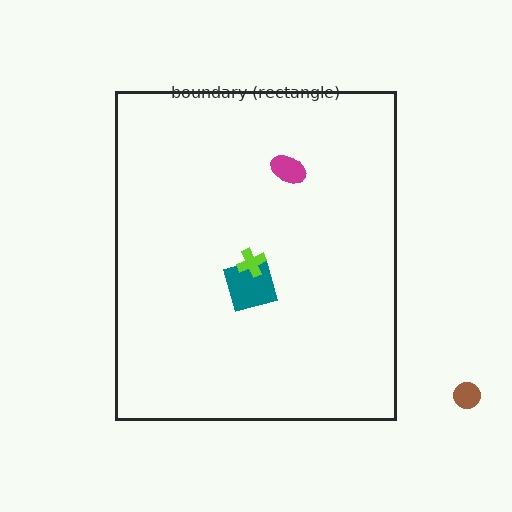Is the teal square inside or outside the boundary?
Inside.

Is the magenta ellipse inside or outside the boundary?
Inside.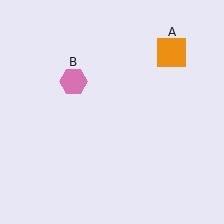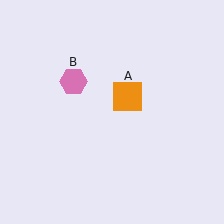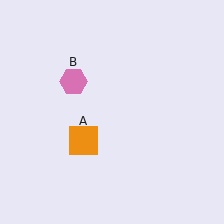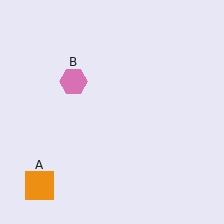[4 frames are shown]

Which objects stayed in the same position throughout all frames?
Pink hexagon (object B) remained stationary.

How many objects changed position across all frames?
1 object changed position: orange square (object A).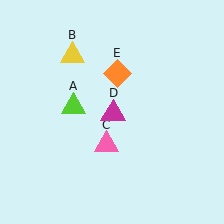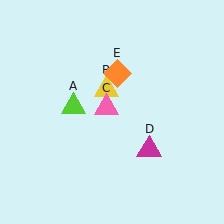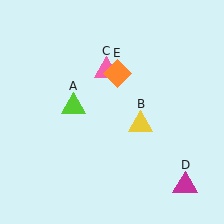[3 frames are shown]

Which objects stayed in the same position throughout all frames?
Lime triangle (object A) and orange diamond (object E) remained stationary.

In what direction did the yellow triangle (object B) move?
The yellow triangle (object B) moved down and to the right.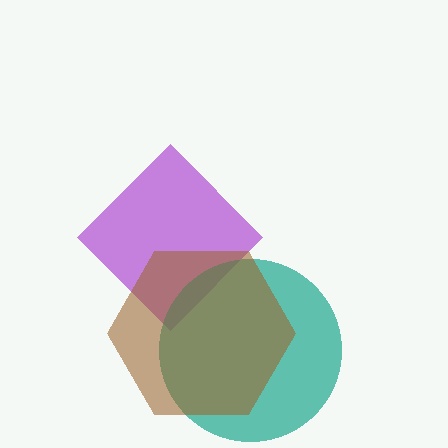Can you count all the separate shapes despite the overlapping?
Yes, there are 3 separate shapes.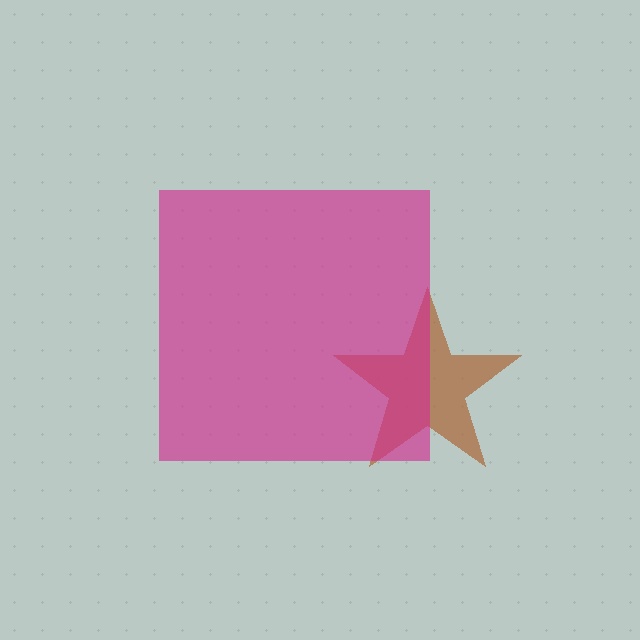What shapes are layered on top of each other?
The layered shapes are: a brown star, a magenta square.